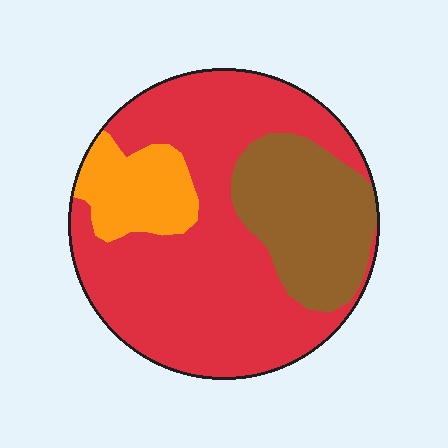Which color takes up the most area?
Red, at roughly 65%.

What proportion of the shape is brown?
Brown covers 24% of the shape.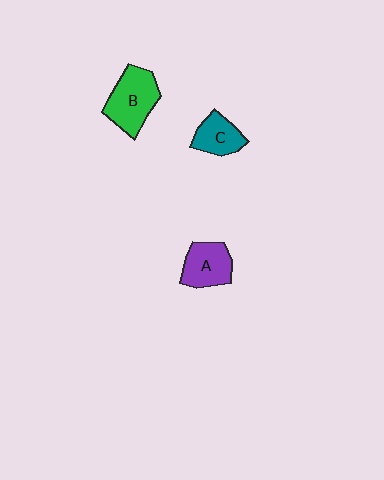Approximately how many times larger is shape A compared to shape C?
Approximately 1.2 times.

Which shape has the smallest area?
Shape C (teal).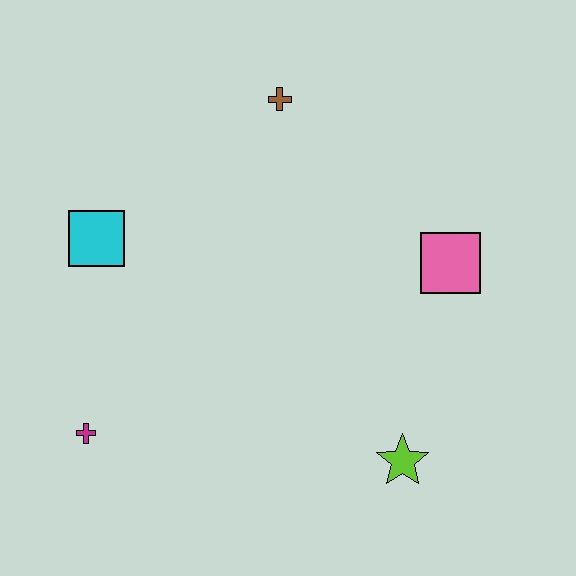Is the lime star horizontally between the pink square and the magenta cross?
Yes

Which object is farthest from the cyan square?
The lime star is farthest from the cyan square.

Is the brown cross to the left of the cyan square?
No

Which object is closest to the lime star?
The pink square is closest to the lime star.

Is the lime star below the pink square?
Yes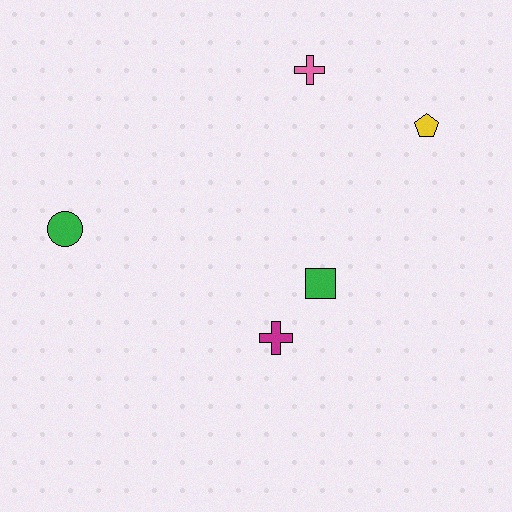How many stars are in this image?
There are no stars.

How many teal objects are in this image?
There are no teal objects.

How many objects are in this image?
There are 5 objects.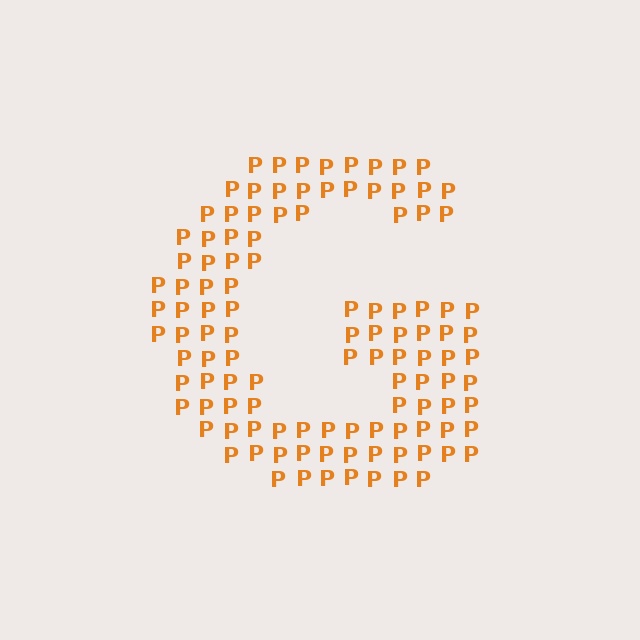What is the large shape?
The large shape is the letter G.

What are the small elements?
The small elements are letter P's.